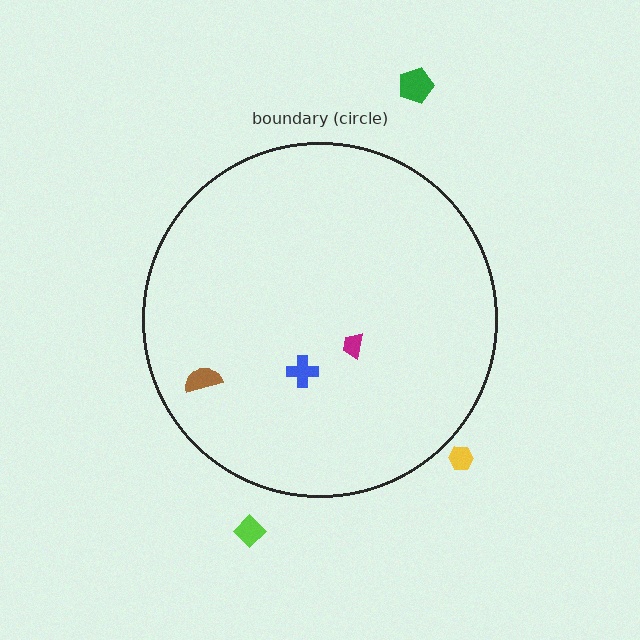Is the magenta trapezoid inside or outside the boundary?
Inside.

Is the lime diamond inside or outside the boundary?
Outside.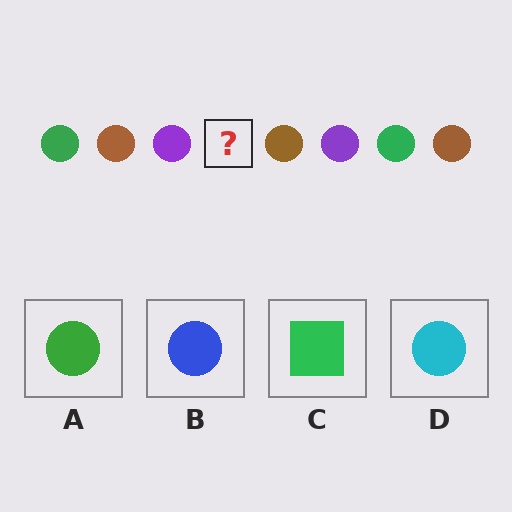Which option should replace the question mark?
Option A.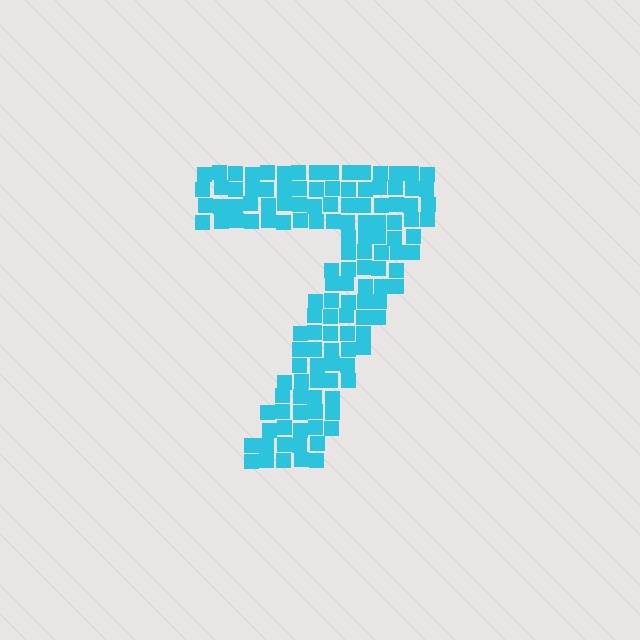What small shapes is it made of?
It is made of small squares.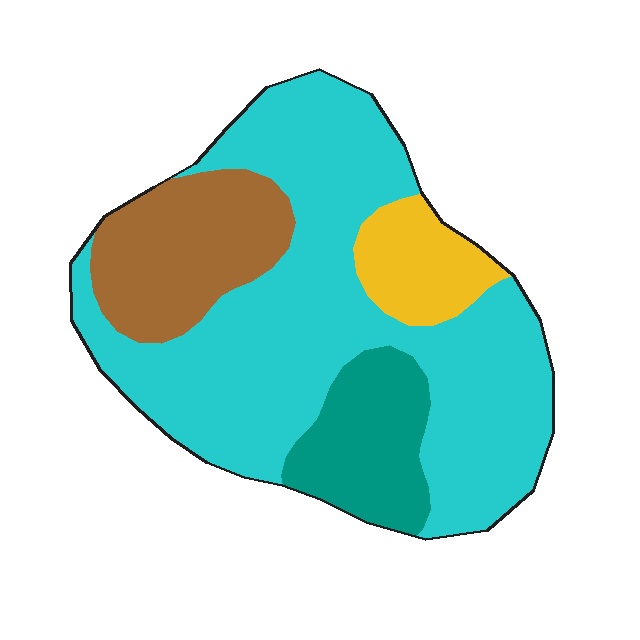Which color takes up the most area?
Cyan, at roughly 60%.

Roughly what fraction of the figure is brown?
Brown covers roughly 15% of the figure.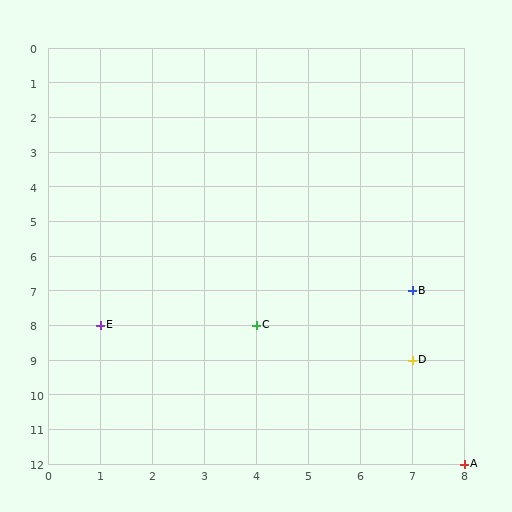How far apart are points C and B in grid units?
Points C and B are 3 columns and 1 row apart (about 3.2 grid units diagonally).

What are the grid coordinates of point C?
Point C is at grid coordinates (4, 8).